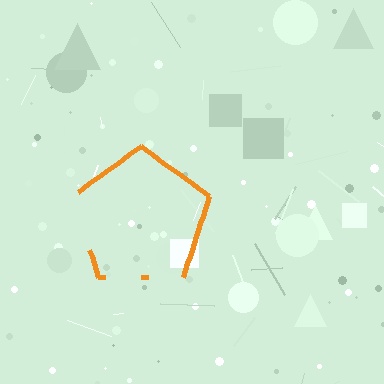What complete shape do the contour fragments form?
The contour fragments form a pentagon.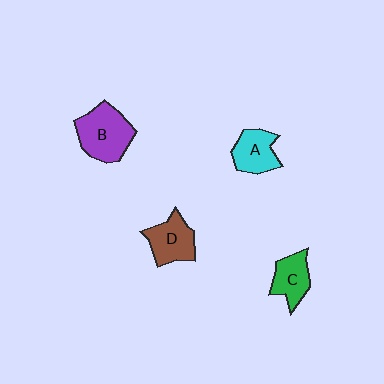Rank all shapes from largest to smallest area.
From largest to smallest: B (purple), D (brown), A (cyan), C (green).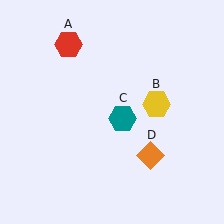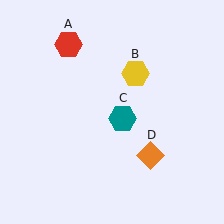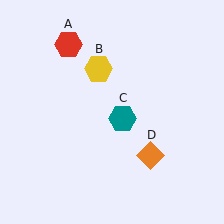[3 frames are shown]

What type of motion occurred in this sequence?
The yellow hexagon (object B) rotated counterclockwise around the center of the scene.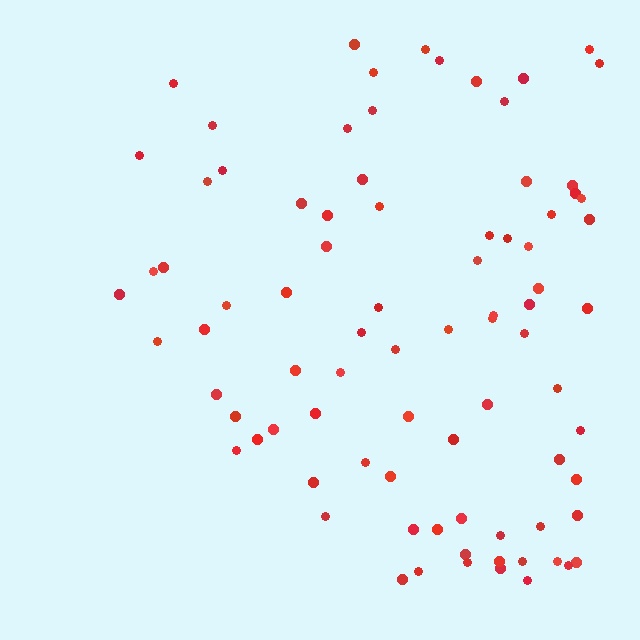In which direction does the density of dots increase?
From left to right, with the right side densest.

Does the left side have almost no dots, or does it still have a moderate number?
Still a moderate number, just noticeably fewer than the right.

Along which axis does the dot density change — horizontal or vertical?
Horizontal.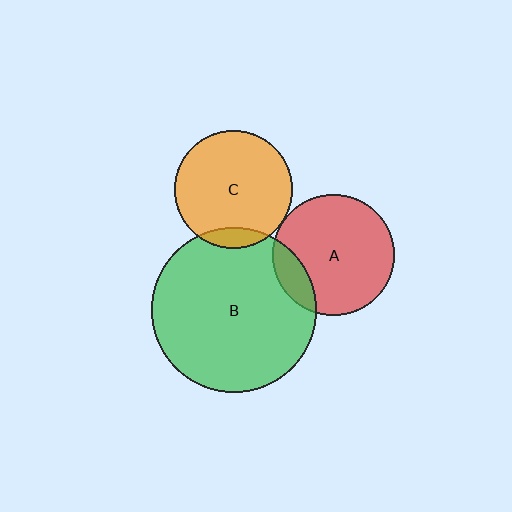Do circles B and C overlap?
Yes.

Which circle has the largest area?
Circle B (green).